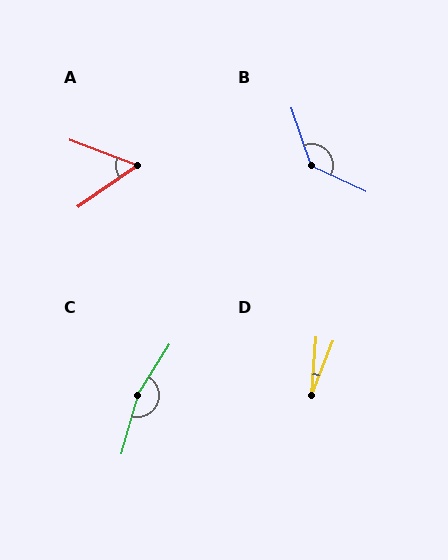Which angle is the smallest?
D, at approximately 17 degrees.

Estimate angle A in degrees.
Approximately 55 degrees.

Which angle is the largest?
C, at approximately 163 degrees.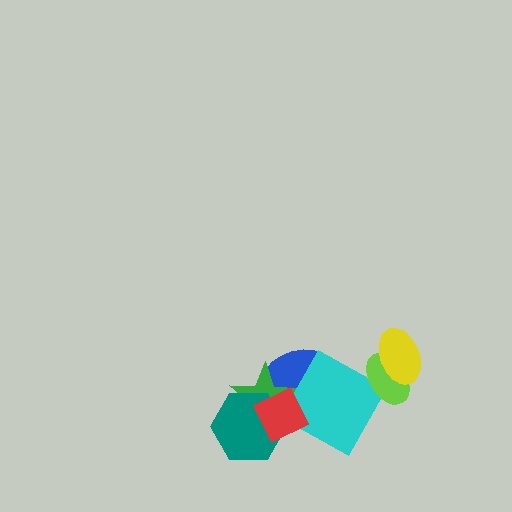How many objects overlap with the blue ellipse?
3 objects overlap with the blue ellipse.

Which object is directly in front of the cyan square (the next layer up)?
The lime ellipse is directly in front of the cyan square.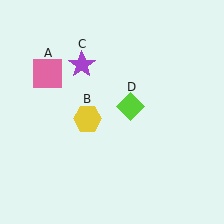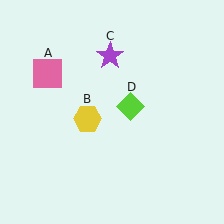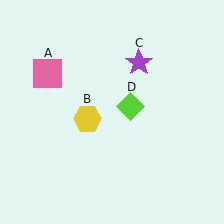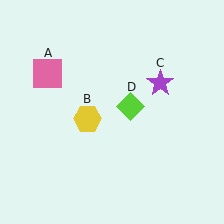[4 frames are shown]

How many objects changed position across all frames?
1 object changed position: purple star (object C).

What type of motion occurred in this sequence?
The purple star (object C) rotated clockwise around the center of the scene.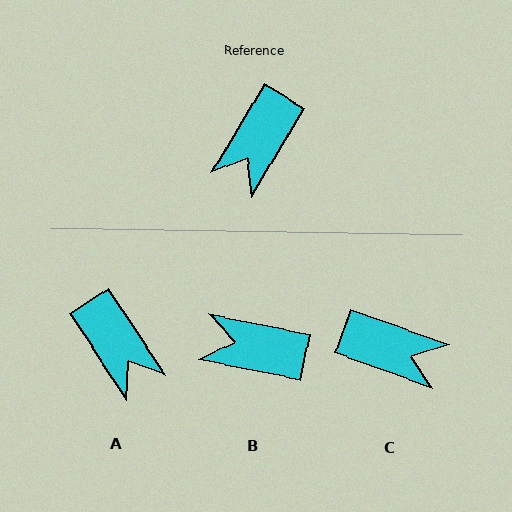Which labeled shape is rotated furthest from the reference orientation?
C, about 101 degrees away.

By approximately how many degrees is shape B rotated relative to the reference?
Approximately 70 degrees clockwise.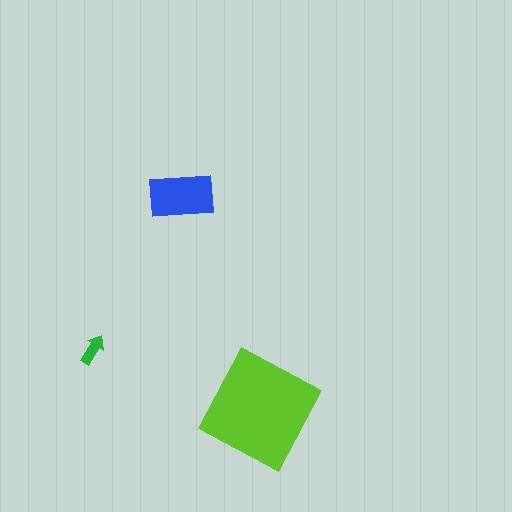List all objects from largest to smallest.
The lime diamond, the blue rectangle, the green arrow.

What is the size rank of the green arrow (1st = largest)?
3rd.